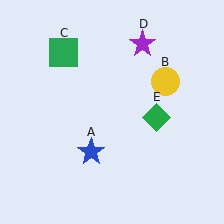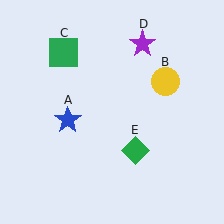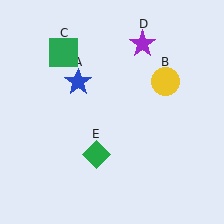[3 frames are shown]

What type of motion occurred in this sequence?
The blue star (object A), green diamond (object E) rotated clockwise around the center of the scene.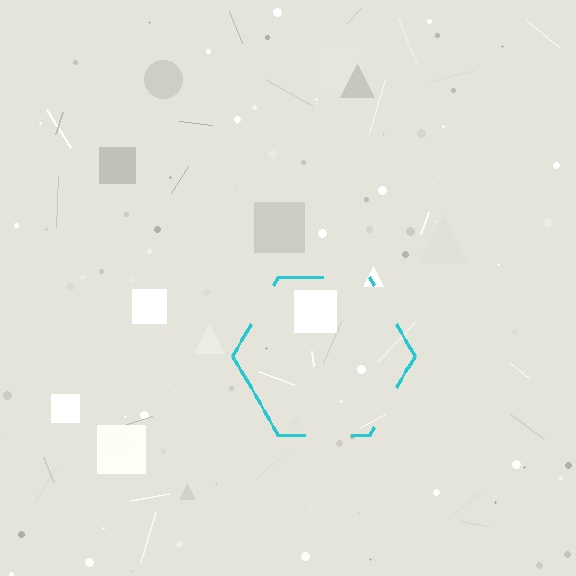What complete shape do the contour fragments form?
The contour fragments form a hexagon.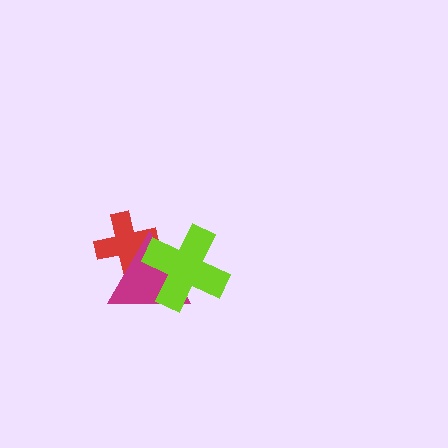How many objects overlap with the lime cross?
2 objects overlap with the lime cross.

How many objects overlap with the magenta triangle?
2 objects overlap with the magenta triangle.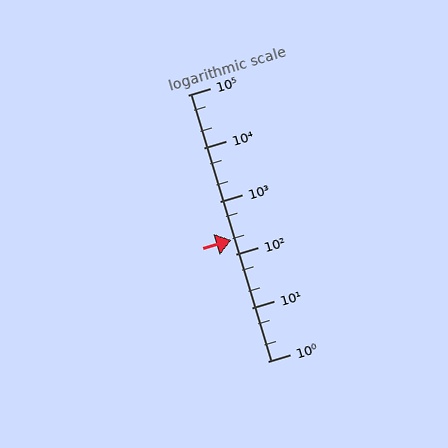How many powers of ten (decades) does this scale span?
The scale spans 5 decades, from 1 to 100000.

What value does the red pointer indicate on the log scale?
The pointer indicates approximately 190.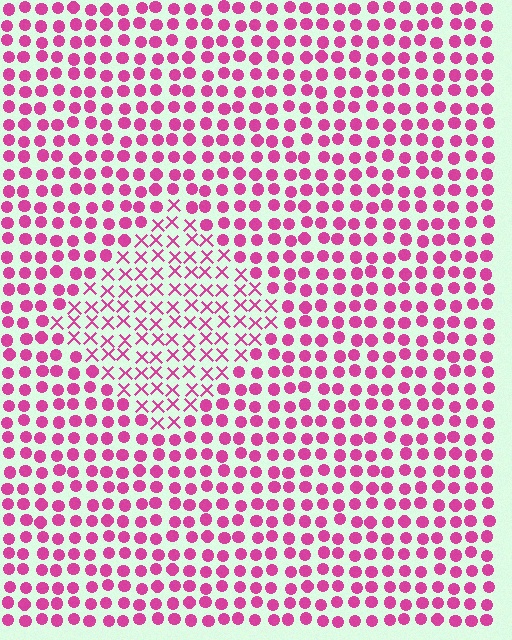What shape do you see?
I see a diamond.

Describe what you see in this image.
The image is filled with small magenta elements arranged in a uniform grid. A diamond-shaped region contains X marks, while the surrounding area contains circles. The boundary is defined purely by the change in element shape.